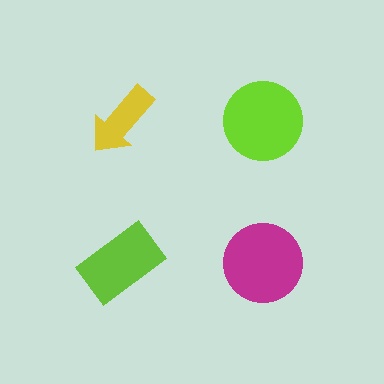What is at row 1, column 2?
A lime circle.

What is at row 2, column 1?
A lime rectangle.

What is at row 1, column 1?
A yellow arrow.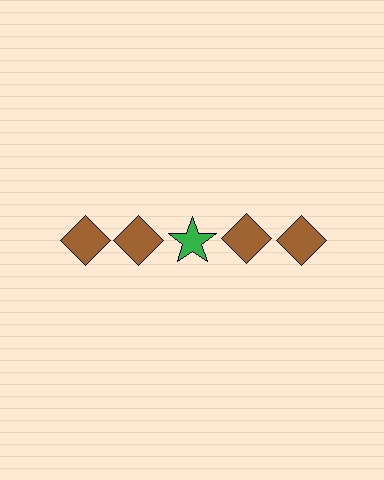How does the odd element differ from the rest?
It differs in both color (green instead of brown) and shape (star instead of diamond).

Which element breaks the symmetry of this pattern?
The green star in the top row, center column breaks the symmetry. All other shapes are brown diamonds.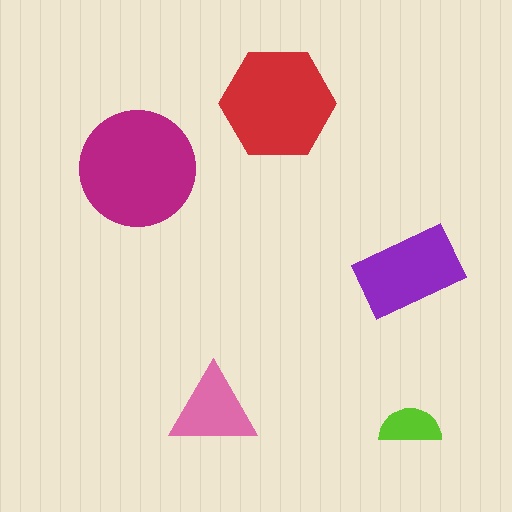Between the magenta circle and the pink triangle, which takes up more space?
The magenta circle.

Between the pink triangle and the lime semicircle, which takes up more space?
The pink triangle.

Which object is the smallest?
The lime semicircle.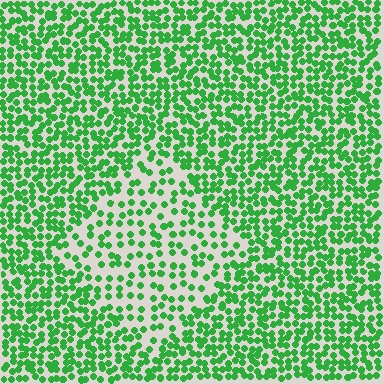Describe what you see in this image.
The image contains small green elements arranged at two different densities. A diamond-shaped region is visible where the elements are less densely packed than the surrounding area.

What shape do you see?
I see a diamond.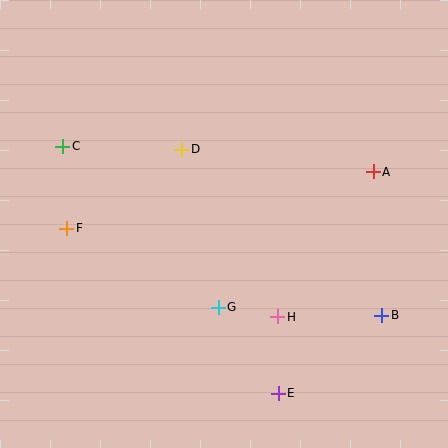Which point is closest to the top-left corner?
Point C is closest to the top-left corner.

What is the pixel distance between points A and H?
The distance between A and H is 174 pixels.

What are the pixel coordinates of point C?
Point C is at (63, 146).